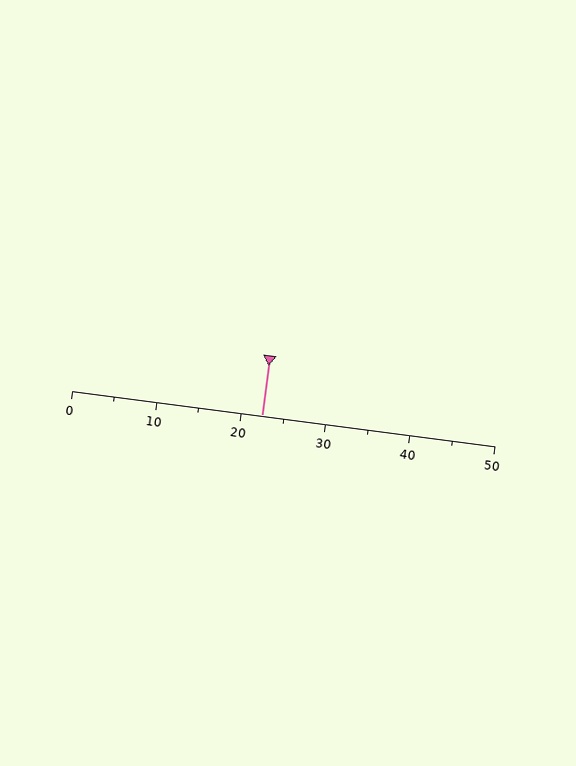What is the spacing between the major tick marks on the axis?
The major ticks are spaced 10 apart.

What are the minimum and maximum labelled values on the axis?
The axis runs from 0 to 50.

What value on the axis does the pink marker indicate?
The marker indicates approximately 22.5.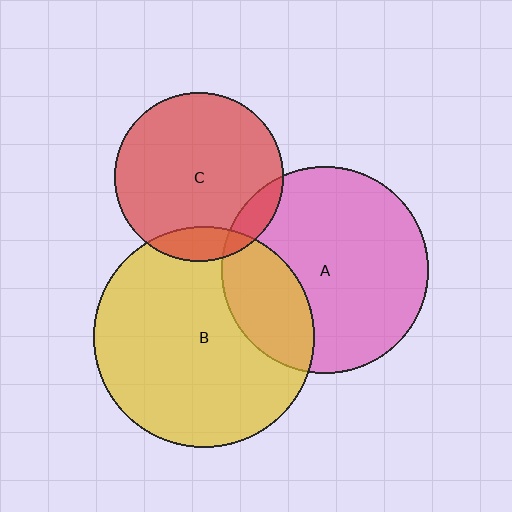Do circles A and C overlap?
Yes.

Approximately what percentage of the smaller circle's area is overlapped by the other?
Approximately 10%.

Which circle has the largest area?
Circle B (yellow).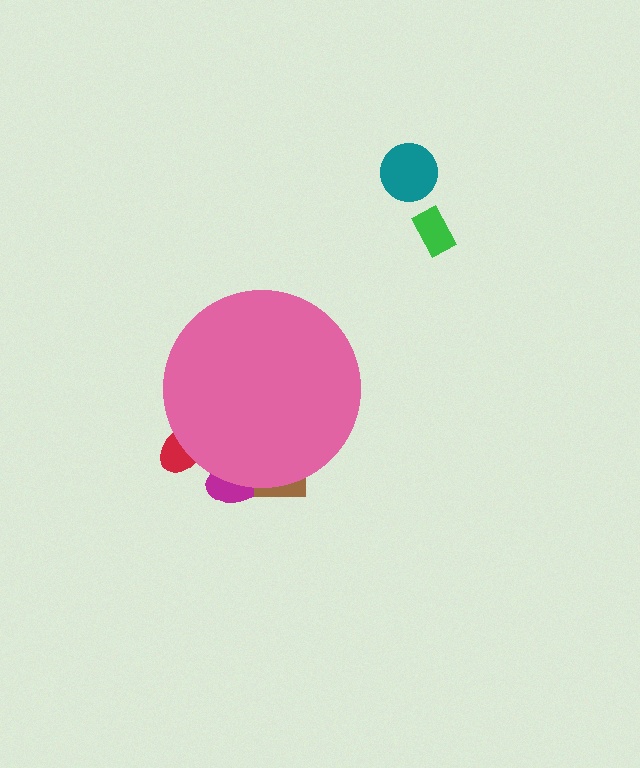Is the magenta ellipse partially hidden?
Yes, the magenta ellipse is partially hidden behind the pink circle.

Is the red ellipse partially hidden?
Yes, the red ellipse is partially hidden behind the pink circle.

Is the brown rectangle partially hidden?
Yes, the brown rectangle is partially hidden behind the pink circle.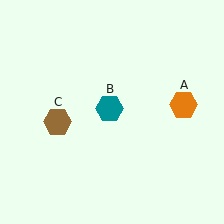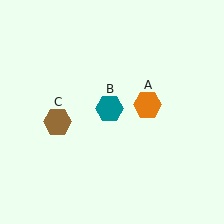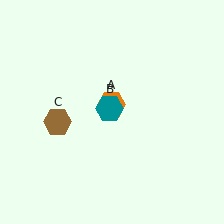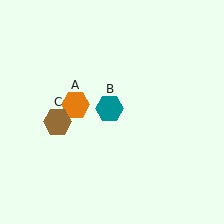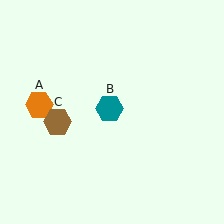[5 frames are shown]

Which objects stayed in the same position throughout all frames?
Teal hexagon (object B) and brown hexagon (object C) remained stationary.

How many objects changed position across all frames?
1 object changed position: orange hexagon (object A).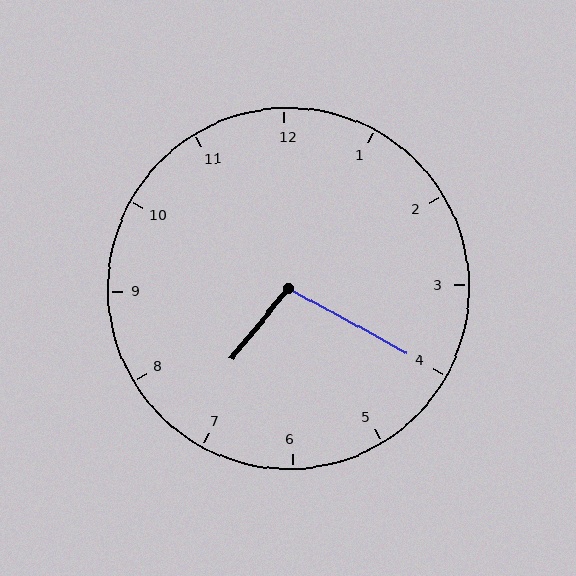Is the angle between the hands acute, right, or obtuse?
It is obtuse.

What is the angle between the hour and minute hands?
Approximately 100 degrees.